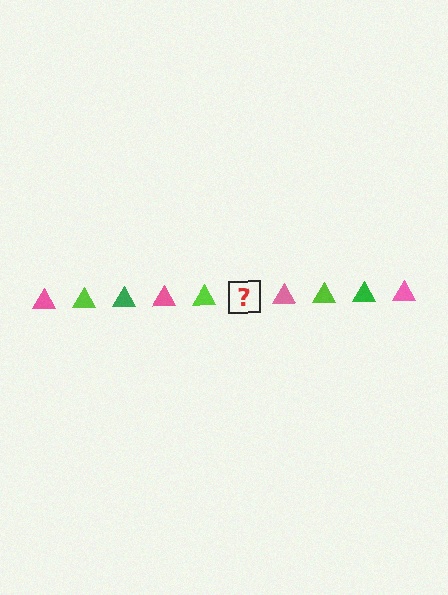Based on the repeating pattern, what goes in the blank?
The blank should be a green triangle.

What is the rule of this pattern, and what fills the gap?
The rule is that the pattern cycles through pink, lime, green triangles. The gap should be filled with a green triangle.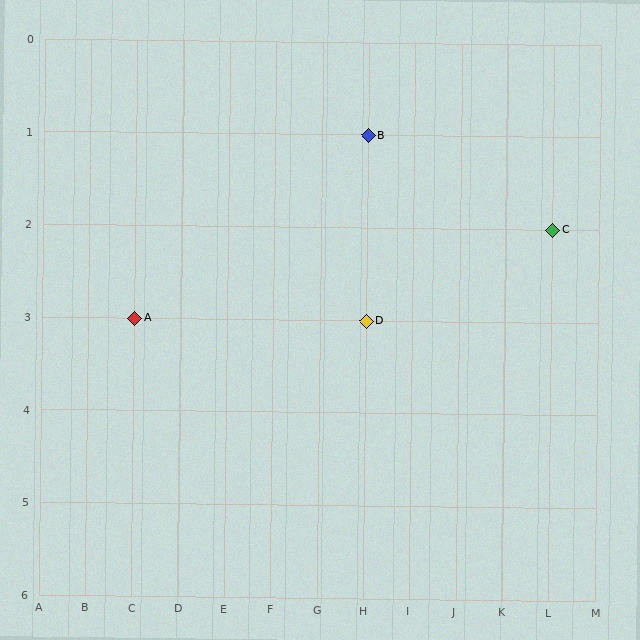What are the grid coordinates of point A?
Point A is at grid coordinates (C, 3).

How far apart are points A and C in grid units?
Points A and C are 9 columns and 1 row apart (about 9.1 grid units diagonally).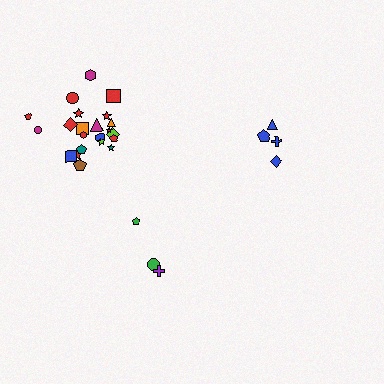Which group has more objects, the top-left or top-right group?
The top-left group.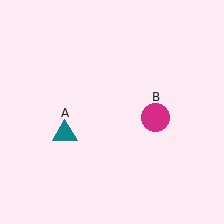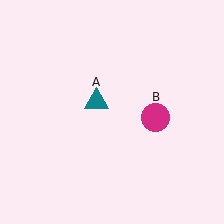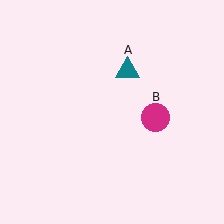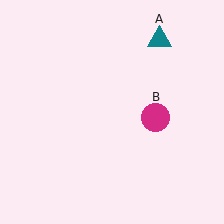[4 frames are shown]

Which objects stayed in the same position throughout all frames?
Magenta circle (object B) remained stationary.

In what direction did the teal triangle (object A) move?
The teal triangle (object A) moved up and to the right.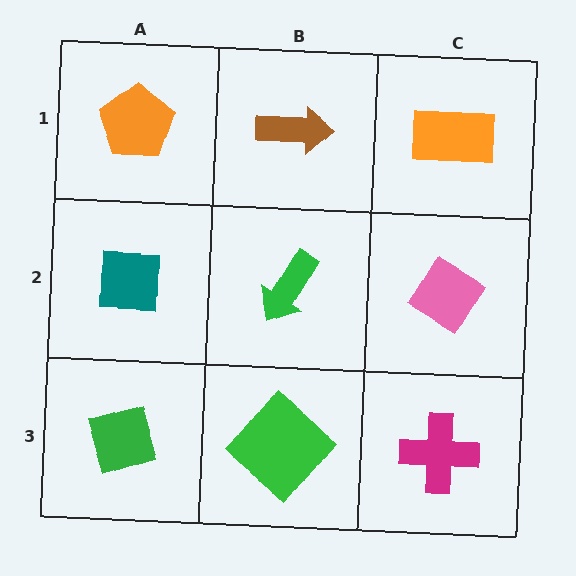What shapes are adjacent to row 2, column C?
An orange rectangle (row 1, column C), a magenta cross (row 3, column C), a green arrow (row 2, column B).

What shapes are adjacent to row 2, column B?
A brown arrow (row 1, column B), a green diamond (row 3, column B), a teal square (row 2, column A), a pink diamond (row 2, column C).